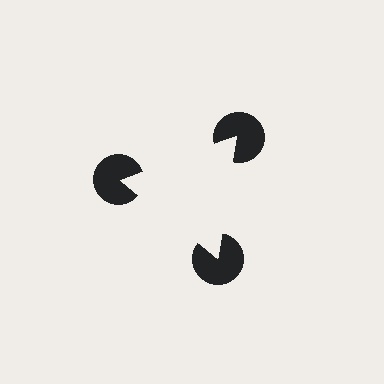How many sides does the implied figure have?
3 sides.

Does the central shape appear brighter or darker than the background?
It typically appears slightly brighter than the background, even though no actual brightness change is drawn.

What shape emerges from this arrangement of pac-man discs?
An illusory triangle — its edges are inferred from the aligned wedge cuts in the pac-man discs, not physically drawn.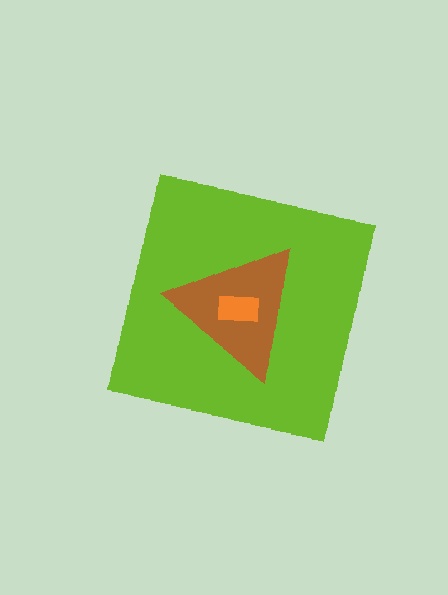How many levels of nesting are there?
3.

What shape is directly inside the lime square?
The brown triangle.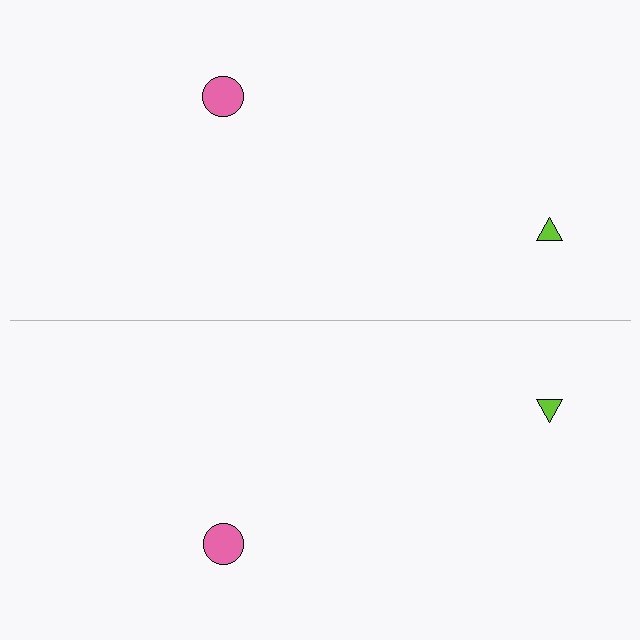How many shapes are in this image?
There are 4 shapes in this image.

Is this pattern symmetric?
Yes, this pattern has bilateral (reflection) symmetry.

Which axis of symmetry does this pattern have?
The pattern has a horizontal axis of symmetry running through the center of the image.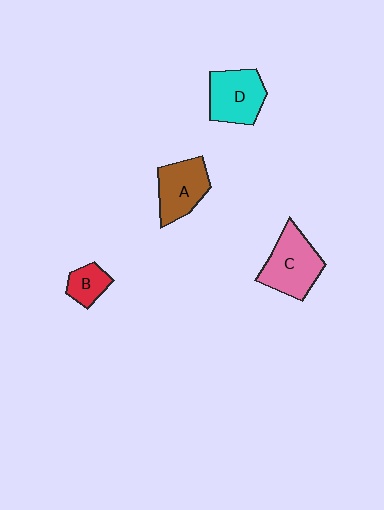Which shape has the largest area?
Shape C (pink).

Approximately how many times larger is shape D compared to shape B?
Approximately 2.0 times.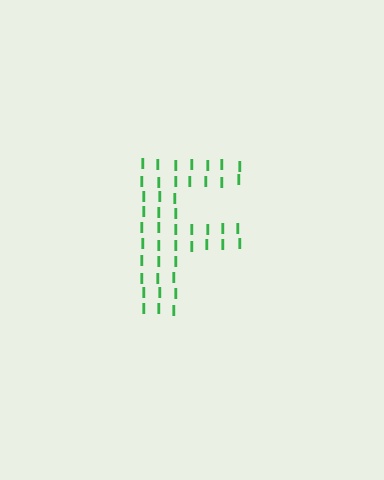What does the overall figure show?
The overall figure shows the letter F.